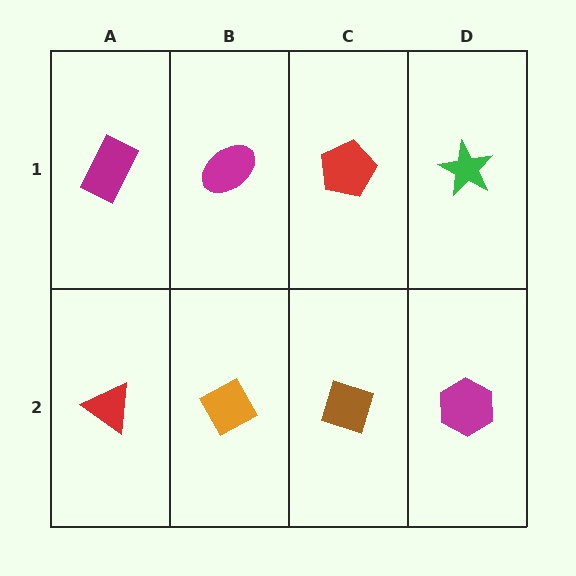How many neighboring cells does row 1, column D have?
2.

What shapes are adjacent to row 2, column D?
A green star (row 1, column D), a brown diamond (row 2, column C).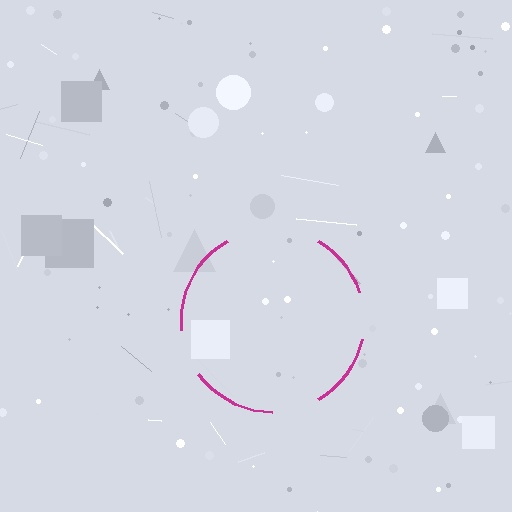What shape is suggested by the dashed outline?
The dashed outline suggests a circle.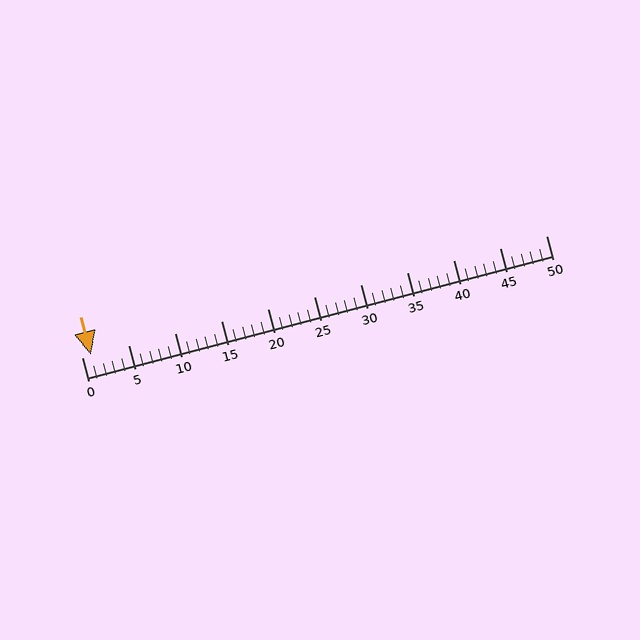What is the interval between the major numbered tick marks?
The major tick marks are spaced 5 units apart.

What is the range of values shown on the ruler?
The ruler shows values from 0 to 50.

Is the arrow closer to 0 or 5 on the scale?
The arrow is closer to 0.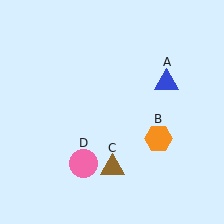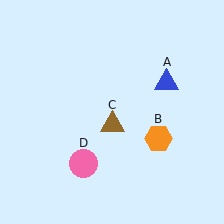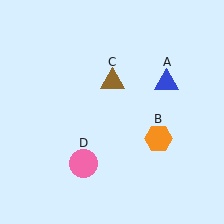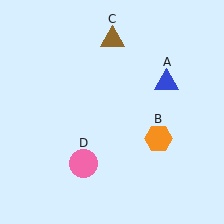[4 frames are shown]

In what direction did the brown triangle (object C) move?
The brown triangle (object C) moved up.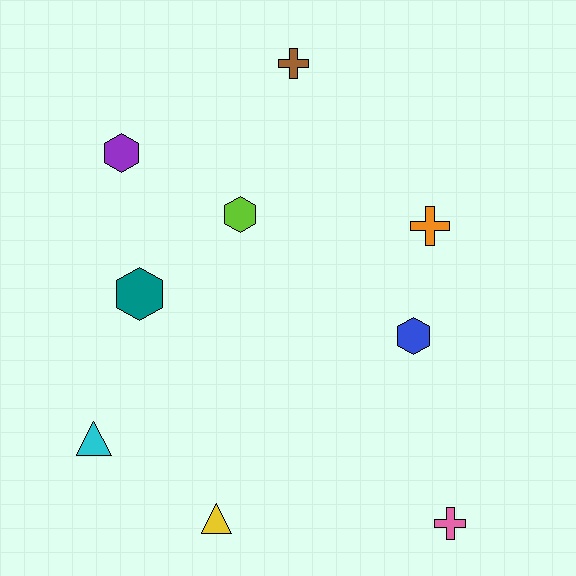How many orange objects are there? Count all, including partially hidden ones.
There is 1 orange object.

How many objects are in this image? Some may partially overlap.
There are 9 objects.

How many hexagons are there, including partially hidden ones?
There are 4 hexagons.